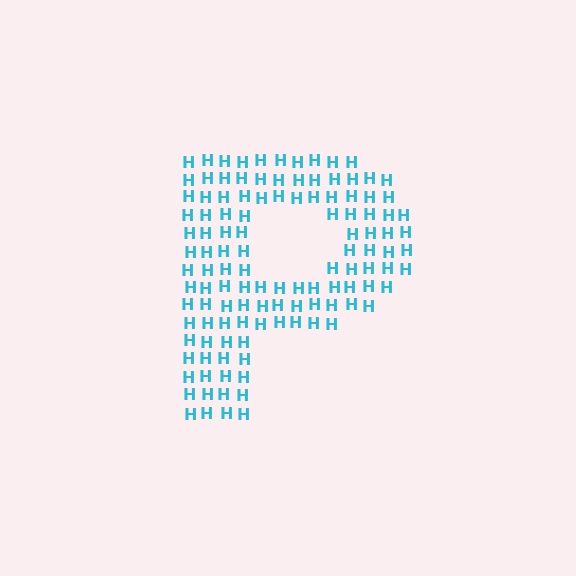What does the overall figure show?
The overall figure shows the letter P.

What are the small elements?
The small elements are letter H's.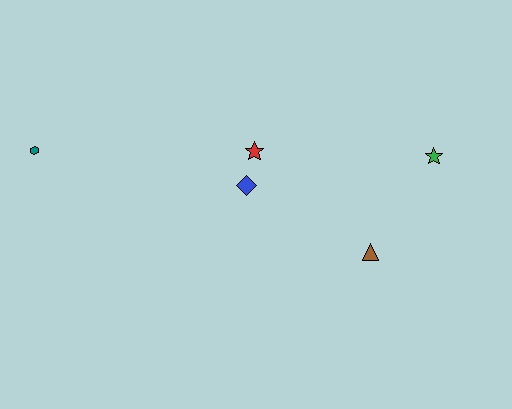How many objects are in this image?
There are 5 objects.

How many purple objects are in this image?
There are no purple objects.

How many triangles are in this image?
There is 1 triangle.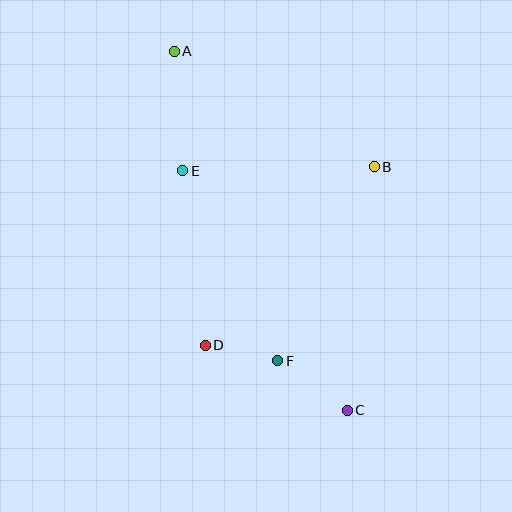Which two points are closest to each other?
Points D and F are closest to each other.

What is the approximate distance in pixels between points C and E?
The distance between C and E is approximately 290 pixels.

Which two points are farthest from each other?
Points A and C are farthest from each other.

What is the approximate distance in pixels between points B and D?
The distance between B and D is approximately 246 pixels.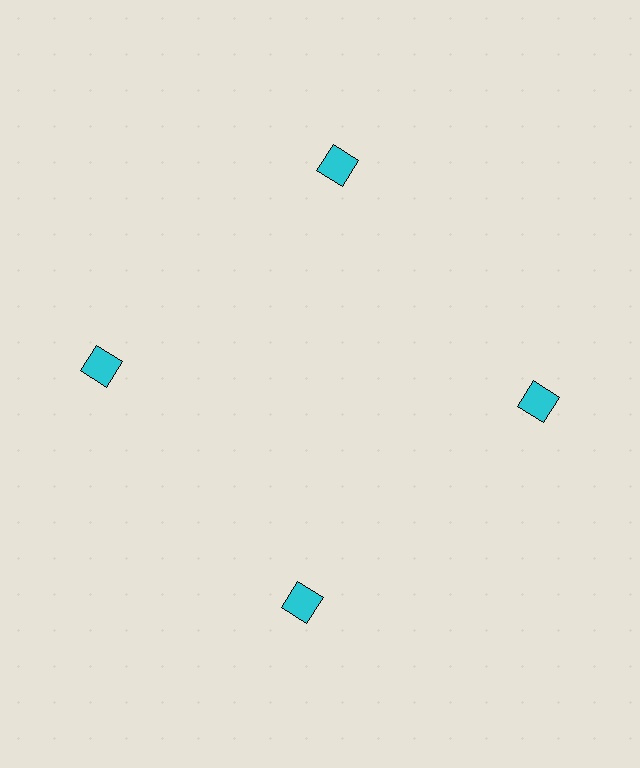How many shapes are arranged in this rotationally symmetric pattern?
There are 4 shapes, arranged in 4 groups of 1.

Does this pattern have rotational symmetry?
Yes, this pattern has 4-fold rotational symmetry. It looks the same after rotating 90 degrees around the center.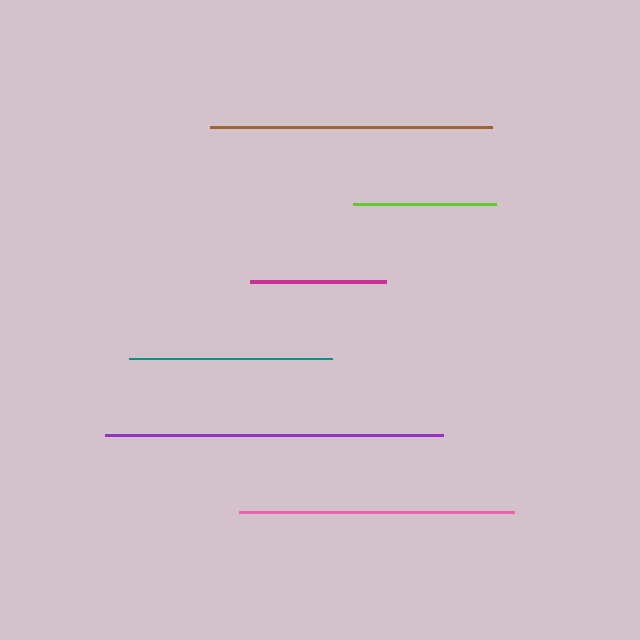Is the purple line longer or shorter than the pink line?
The purple line is longer than the pink line.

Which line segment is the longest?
The purple line is the longest at approximately 338 pixels.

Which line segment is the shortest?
The magenta line is the shortest at approximately 136 pixels.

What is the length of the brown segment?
The brown segment is approximately 282 pixels long.